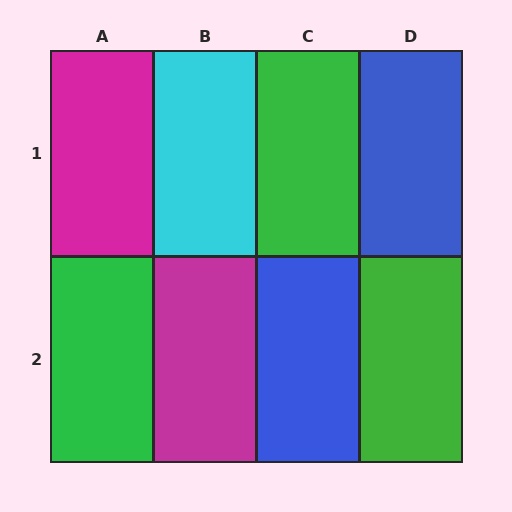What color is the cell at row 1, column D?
Blue.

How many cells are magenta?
2 cells are magenta.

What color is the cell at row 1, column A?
Magenta.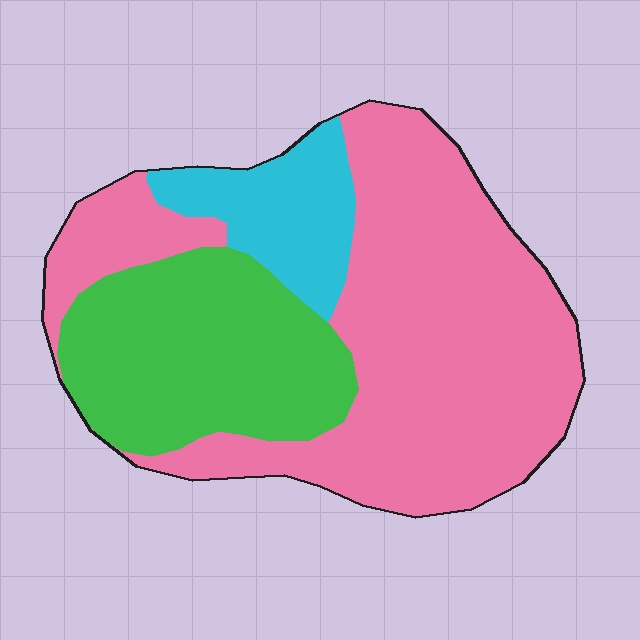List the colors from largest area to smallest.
From largest to smallest: pink, green, cyan.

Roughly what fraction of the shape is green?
Green covers 29% of the shape.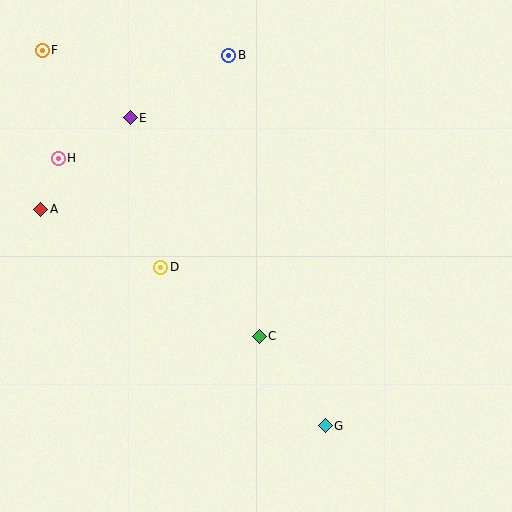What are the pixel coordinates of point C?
Point C is at (259, 336).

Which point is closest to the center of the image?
Point C at (259, 336) is closest to the center.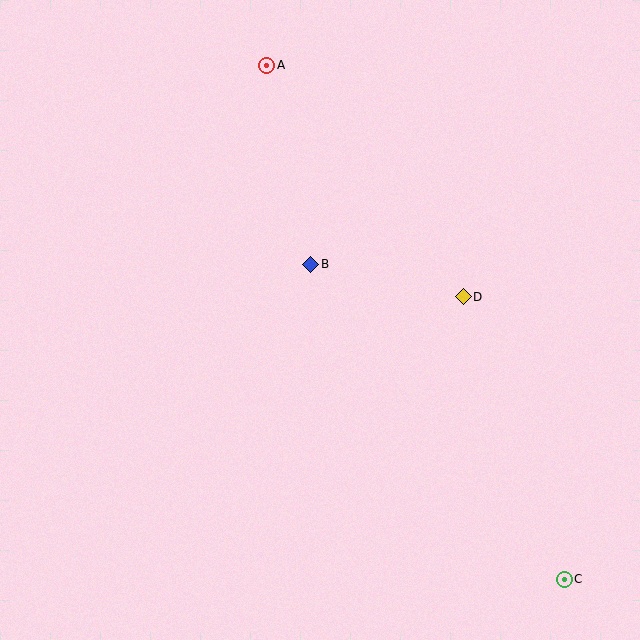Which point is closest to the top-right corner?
Point D is closest to the top-right corner.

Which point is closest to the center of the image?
Point B at (311, 264) is closest to the center.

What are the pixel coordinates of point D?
Point D is at (463, 297).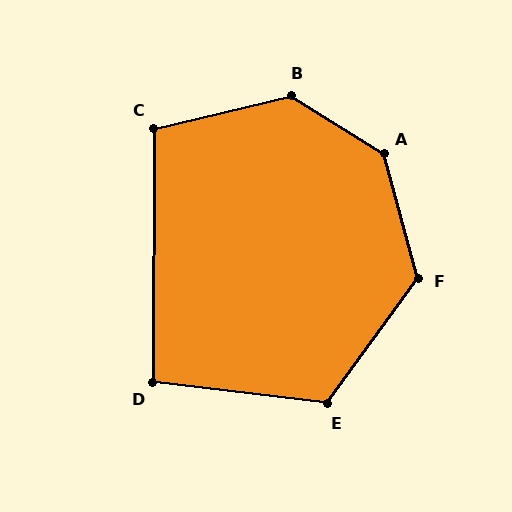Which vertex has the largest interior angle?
A, at approximately 137 degrees.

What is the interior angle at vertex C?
Approximately 103 degrees (obtuse).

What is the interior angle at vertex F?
Approximately 129 degrees (obtuse).